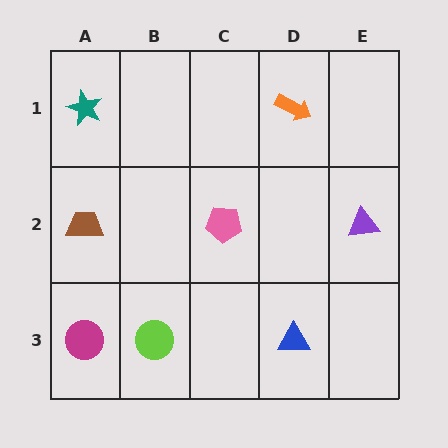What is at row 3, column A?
A magenta circle.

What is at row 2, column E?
A purple triangle.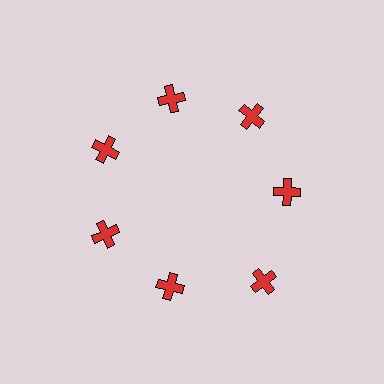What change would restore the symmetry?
The symmetry would be restored by moving it inward, back onto the ring so that all 7 crosses sit at equal angles and equal distance from the center.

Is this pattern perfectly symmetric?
No. The 7 red crosses are arranged in a ring, but one element near the 5 o'clock position is pushed outward from the center, breaking the 7-fold rotational symmetry.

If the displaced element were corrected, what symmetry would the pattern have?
It would have 7-fold rotational symmetry — the pattern would map onto itself every 51 degrees.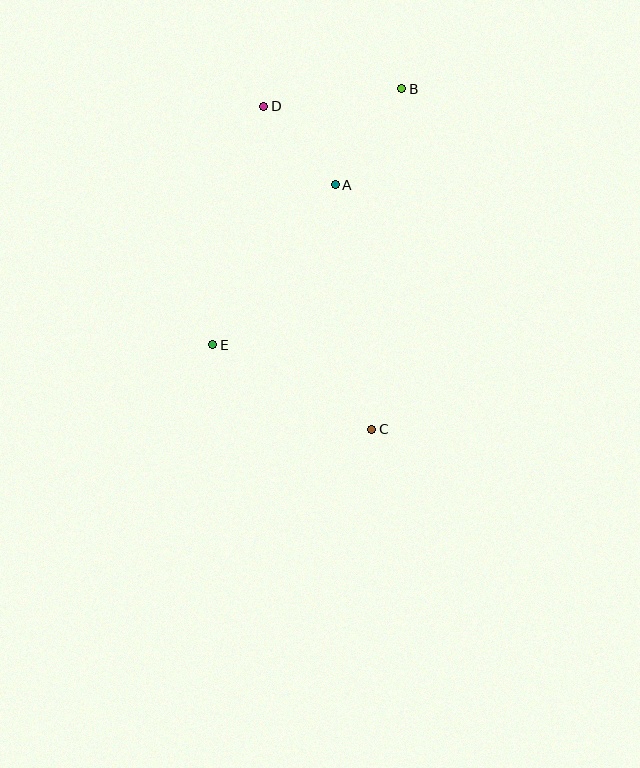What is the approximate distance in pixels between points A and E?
The distance between A and E is approximately 201 pixels.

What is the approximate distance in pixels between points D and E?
The distance between D and E is approximately 244 pixels.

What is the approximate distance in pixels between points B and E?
The distance between B and E is approximately 318 pixels.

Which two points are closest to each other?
Points A and D are closest to each other.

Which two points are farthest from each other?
Points B and C are farthest from each other.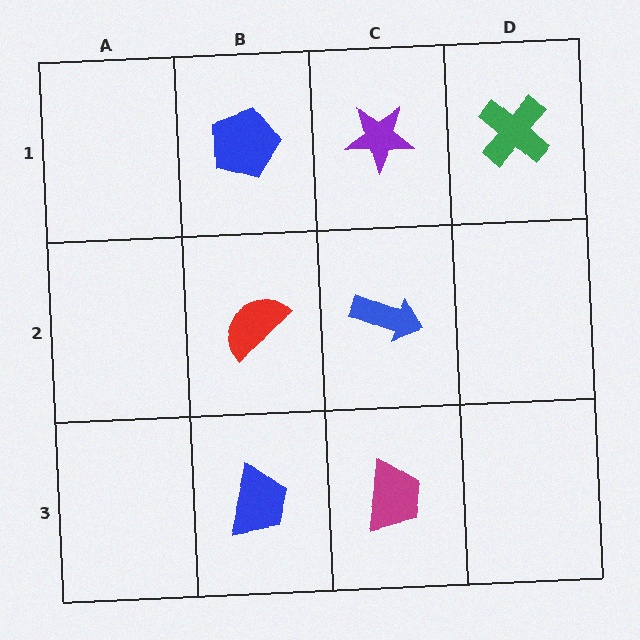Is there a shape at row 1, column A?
No, that cell is empty.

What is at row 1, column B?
A blue pentagon.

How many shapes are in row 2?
2 shapes.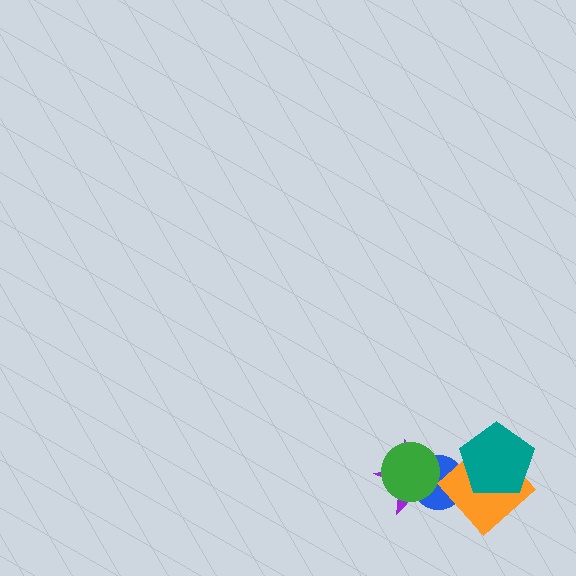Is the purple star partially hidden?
Yes, it is partially covered by another shape.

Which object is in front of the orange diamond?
The teal pentagon is in front of the orange diamond.